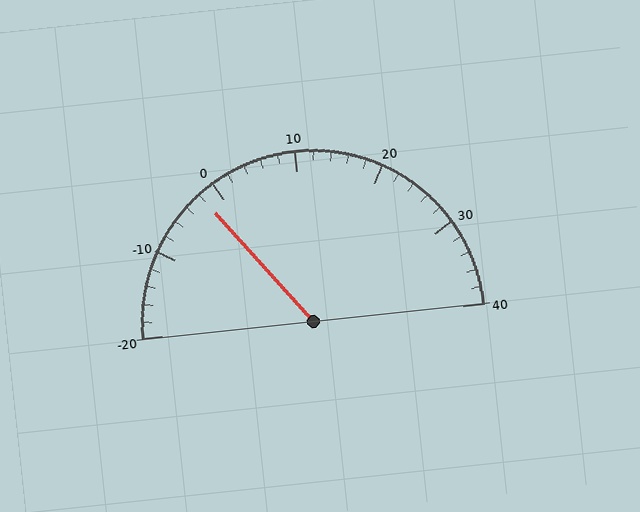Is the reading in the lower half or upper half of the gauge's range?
The reading is in the lower half of the range (-20 to 40).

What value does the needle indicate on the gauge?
The needle indicates approximately -2.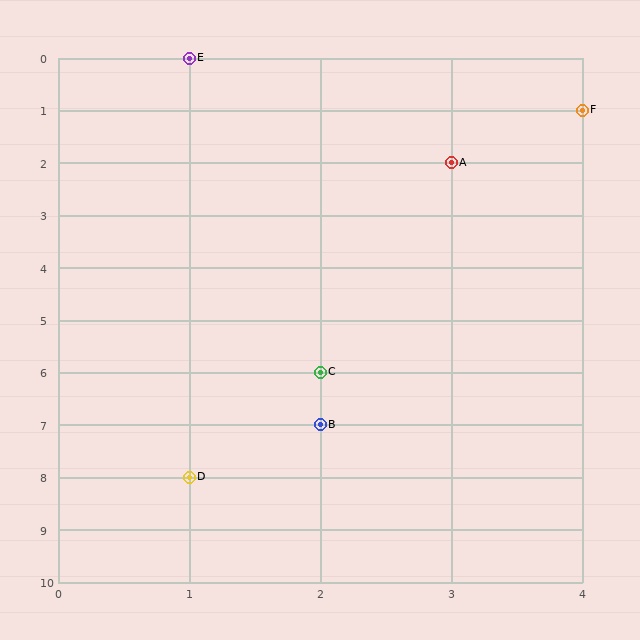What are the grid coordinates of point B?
Point B is at grid coordinates (2, 7).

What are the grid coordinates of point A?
Point A is at grid coordinates (3, 2).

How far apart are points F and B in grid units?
Points F and B are 2 columns and 6 rows apart (about 6.3 grid units diagonally).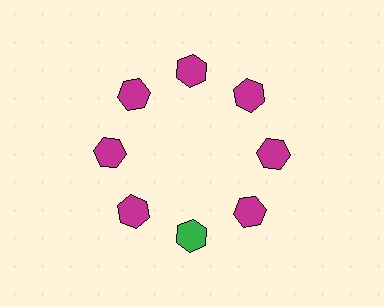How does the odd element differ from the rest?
It has a different color: green instead of magenta.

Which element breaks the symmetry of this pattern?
The green hexagon at roughly the 6 o'clock position breaks the symmetry. All other shapes are magenta hexagons.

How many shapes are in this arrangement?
There are 8 shapes arranged in a ring pattern.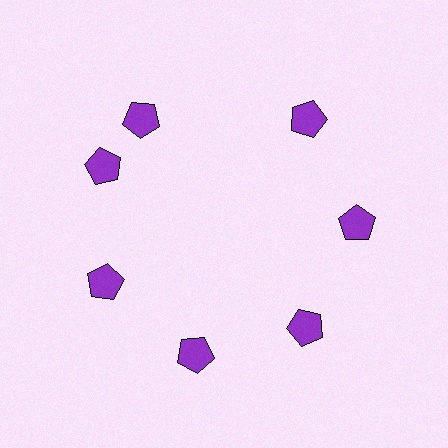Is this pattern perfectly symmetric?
No. The 7 purple pentagons are arranged in a ring, but one element near the 12 o'clock position is rotated out of alignment along the ring, breaking the 7-fold rotational symmetry.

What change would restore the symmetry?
The symmetry would be restored by rotating it back into even spacing with its neighbors so that all 7 pentagons sit at equal angles and equal distance from the center.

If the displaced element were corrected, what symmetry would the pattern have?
It would have 7-fold rotational symmetry — the pattern would map onto itself every 51 degrees.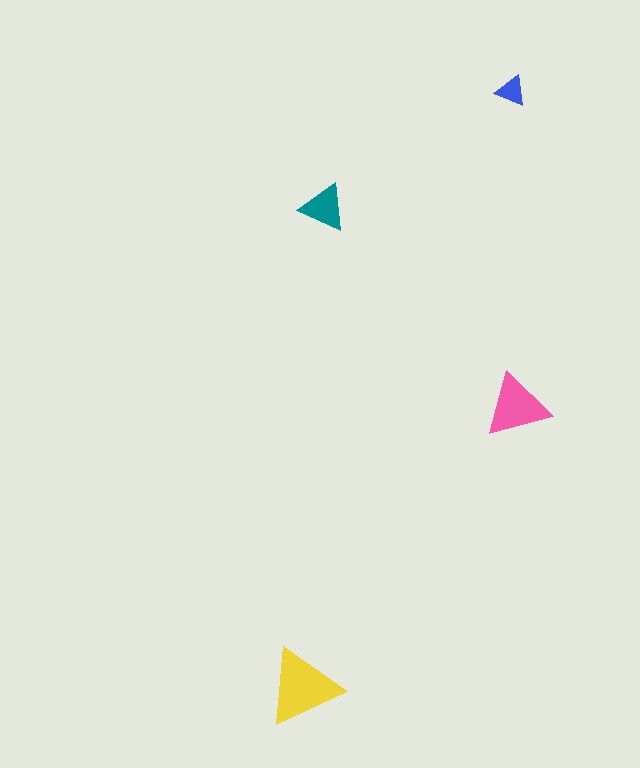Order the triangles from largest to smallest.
the yellow one, the pink one, the teal one, the blue one.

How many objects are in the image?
There are 4 objects in the image.